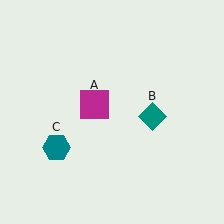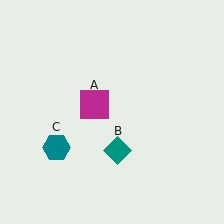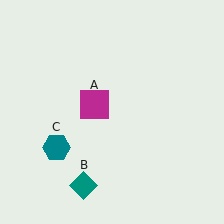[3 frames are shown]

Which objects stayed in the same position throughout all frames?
Magenta square (object A) and teal hexagon (object C) remained stationary.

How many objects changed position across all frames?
1 object changed position: teal diamond (object B).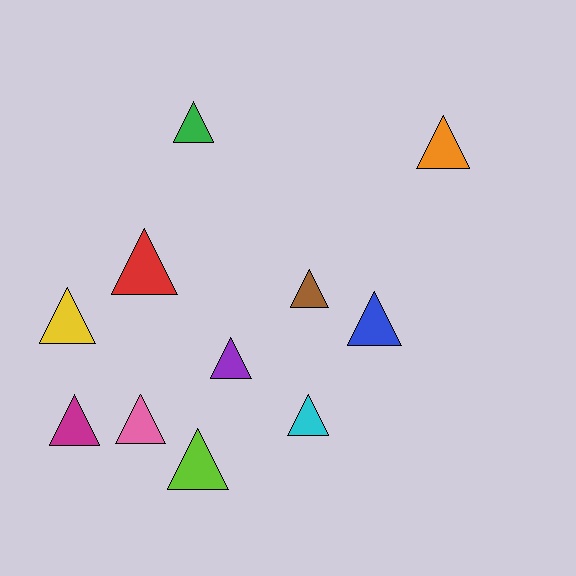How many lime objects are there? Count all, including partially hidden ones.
There is 1 lime object.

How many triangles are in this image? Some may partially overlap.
There are 11 triangles.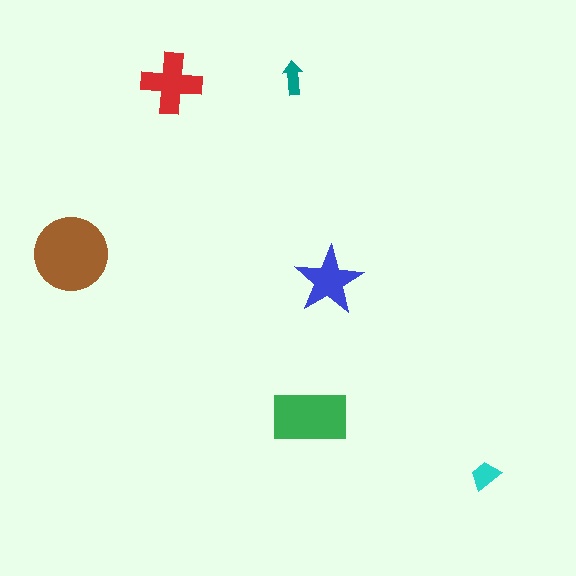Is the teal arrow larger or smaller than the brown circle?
Smaller.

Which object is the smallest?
The teal arrow.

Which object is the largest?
The brown circle.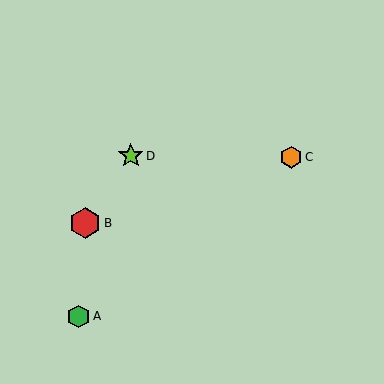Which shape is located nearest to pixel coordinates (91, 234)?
The red hexagon (labeled B) at (85, 223) is nearest to that location.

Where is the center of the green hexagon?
The center of the green hexagon is at (79, 316).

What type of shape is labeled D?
Shape D is a lime star.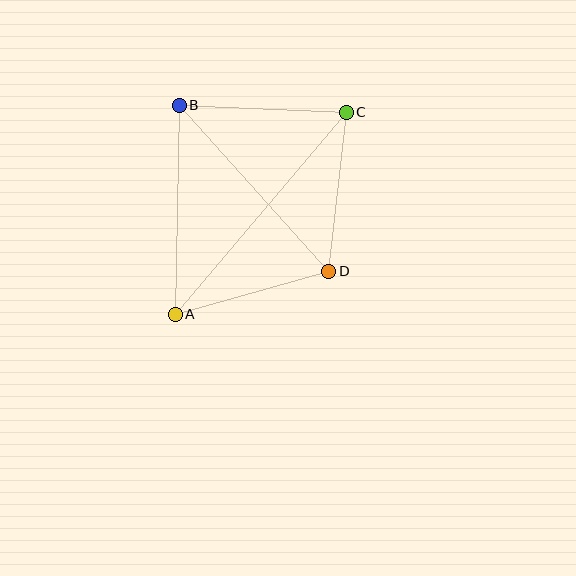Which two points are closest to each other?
Points A and D are closest to each other.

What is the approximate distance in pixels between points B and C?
The distance between B and C is approximately 167 pixels.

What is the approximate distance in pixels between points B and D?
The distance between B and D is approximately 223 pixels.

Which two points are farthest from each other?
Points A and C are farthest from each other.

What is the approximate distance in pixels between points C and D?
The distance between C and D is approximately 160 pixels.